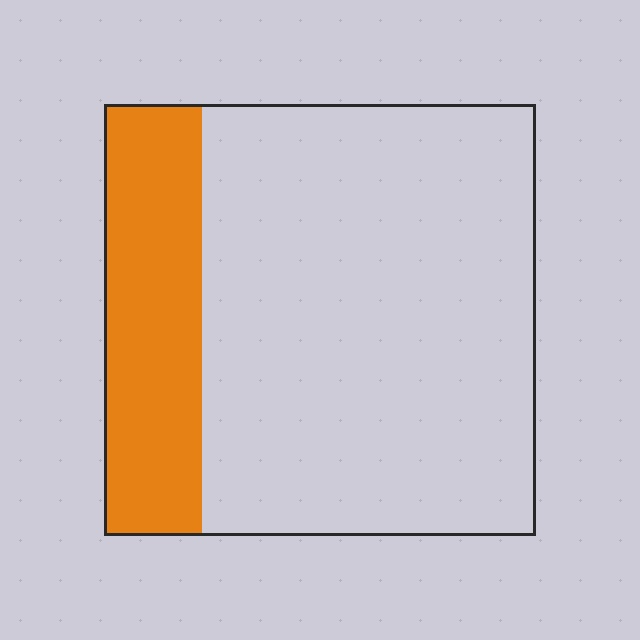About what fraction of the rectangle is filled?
About one quarter (1/4).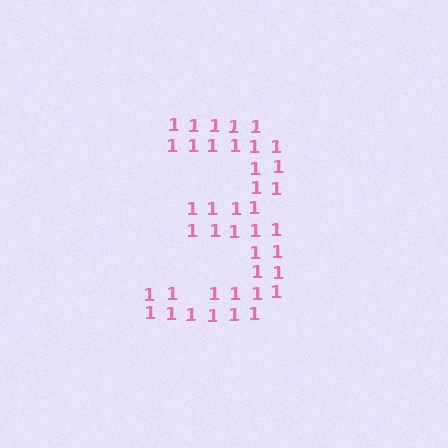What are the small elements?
The small elements are digit 1's.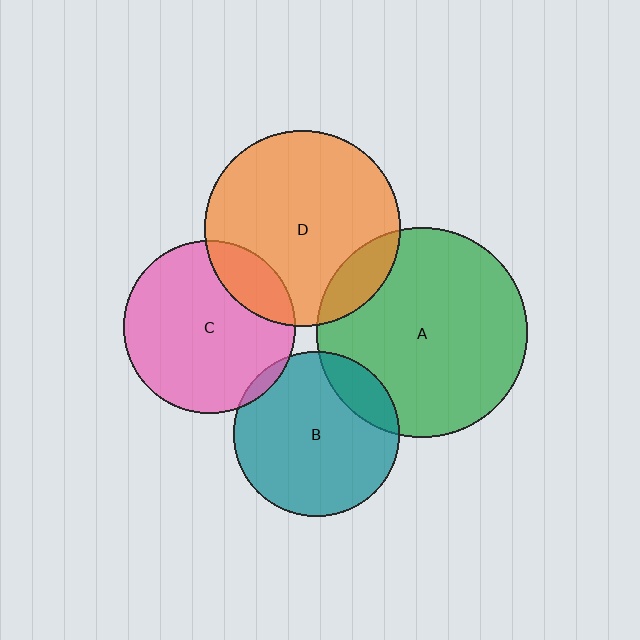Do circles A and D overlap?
Yes.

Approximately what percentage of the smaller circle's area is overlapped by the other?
Approximately 15%.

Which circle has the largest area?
Circle A (green).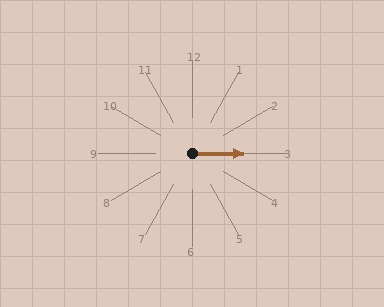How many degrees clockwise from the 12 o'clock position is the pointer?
Approximately 90 degrees.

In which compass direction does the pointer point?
East.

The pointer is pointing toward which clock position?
Roughly 3 o'clock.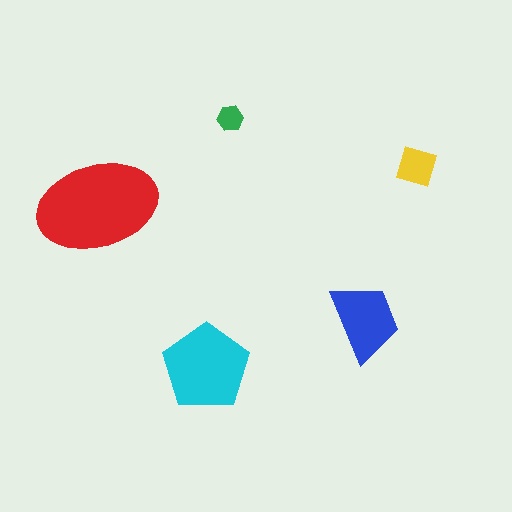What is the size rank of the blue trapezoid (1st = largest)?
3rd.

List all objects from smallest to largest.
The green hexagon, the yellow diamond, the blue trapezoid, the cyan pentagon, the red ellipse.